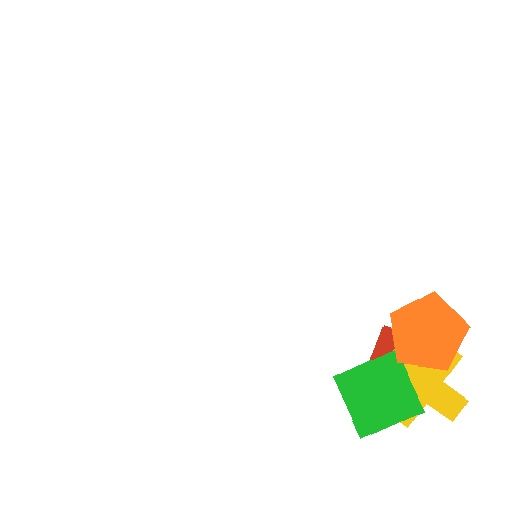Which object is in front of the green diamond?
The orange pentagon is in front of the green diamond.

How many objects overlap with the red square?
3 objects overlap with the red square.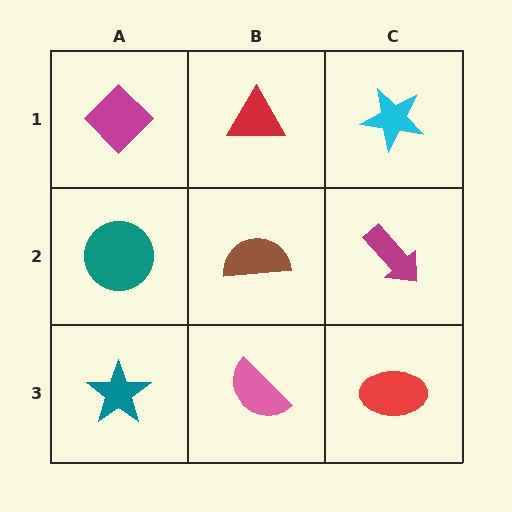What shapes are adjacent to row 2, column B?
A red triangle (row 1, column B), a pink semicircle (row 3, column B), a teal circle (row 2, column A), a magenta arrow (row 2, column C).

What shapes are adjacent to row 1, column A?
A teal circle (row 2, column A), a red triangle (row 1, column B).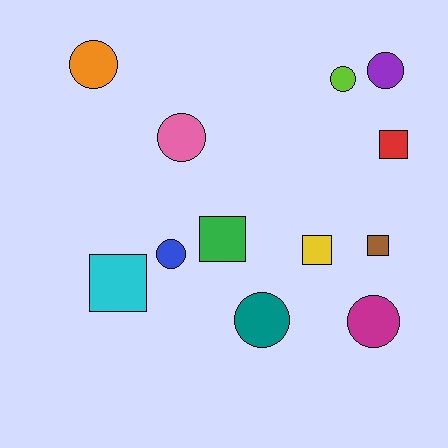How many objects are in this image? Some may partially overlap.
There are 12 objects.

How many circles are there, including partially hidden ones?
There are 7 circles.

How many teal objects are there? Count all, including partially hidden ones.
There is 1 teal object.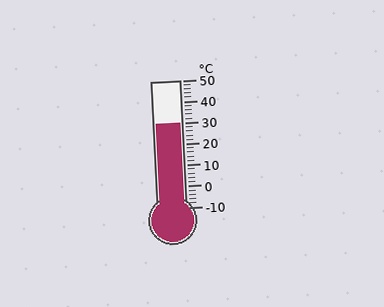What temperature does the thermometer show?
The thermometer shows approximately 30°C.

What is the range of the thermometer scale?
The thermometer scale ranges from -10°C to 50°C.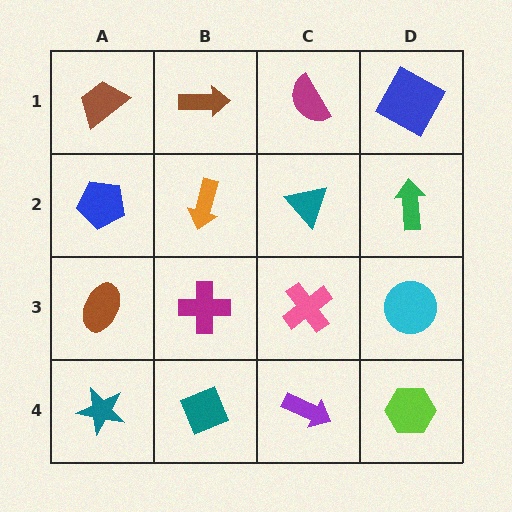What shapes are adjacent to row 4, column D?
A cyan circle (row 3, column D), a purple arrow (row 4, column C).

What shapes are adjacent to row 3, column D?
A green arrow (row 2, column D), a lime hexagon (row 4, column D), a pink cross (row 3, column C).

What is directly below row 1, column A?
A blue pentagon.